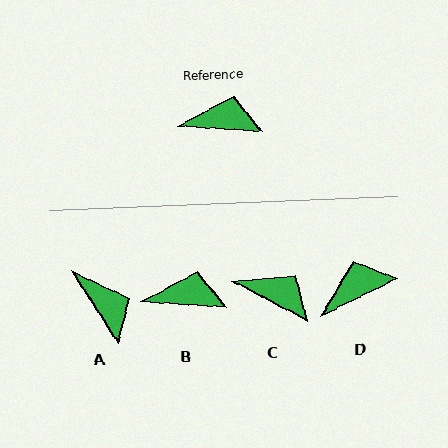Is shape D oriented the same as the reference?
No, it is off by about 30 degrees.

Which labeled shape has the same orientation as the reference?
B.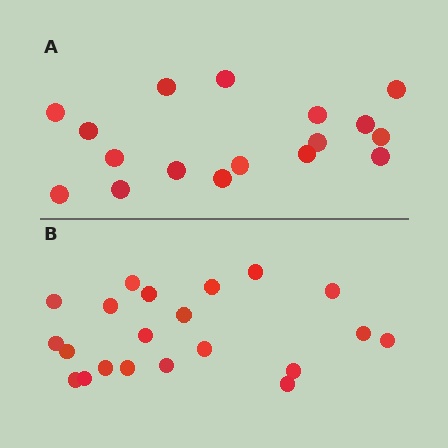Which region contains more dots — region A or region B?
Region B (the bottom region) has more dots.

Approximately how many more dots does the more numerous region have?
Region B has about 4 more dots than region A.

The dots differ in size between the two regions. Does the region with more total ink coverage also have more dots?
No. Region A has more total ink coverage because its dots are larger, but region B actually contains more individual dots. Total area can be misleading — the number of items is what matters here.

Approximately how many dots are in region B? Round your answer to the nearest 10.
About 20 dots. (The exact count is 21, which rounds to 20.)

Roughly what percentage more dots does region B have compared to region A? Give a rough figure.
About 25% more.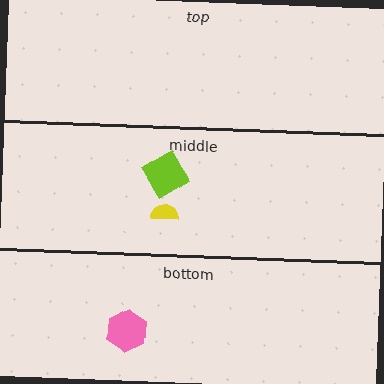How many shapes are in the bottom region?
1.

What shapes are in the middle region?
The yellow semicircle, the lime diamond.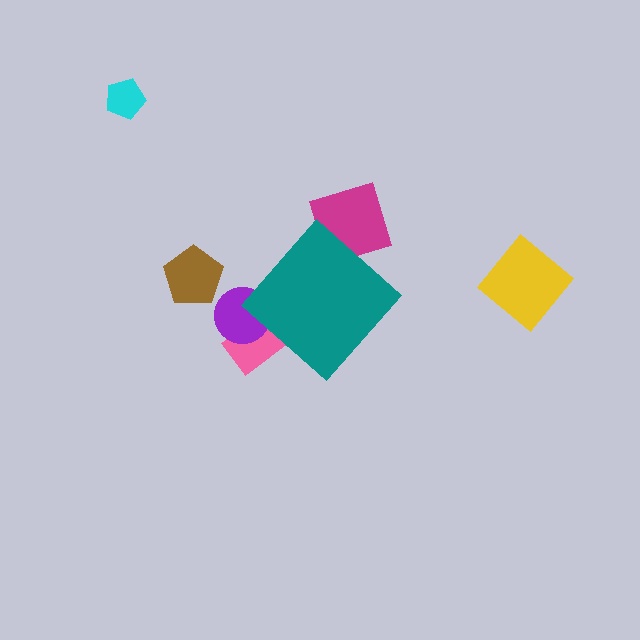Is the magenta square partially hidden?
Yes, the magenta square is partially hidden behind the teal diamond.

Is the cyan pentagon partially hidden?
No, the cyan pentagon is fully visible.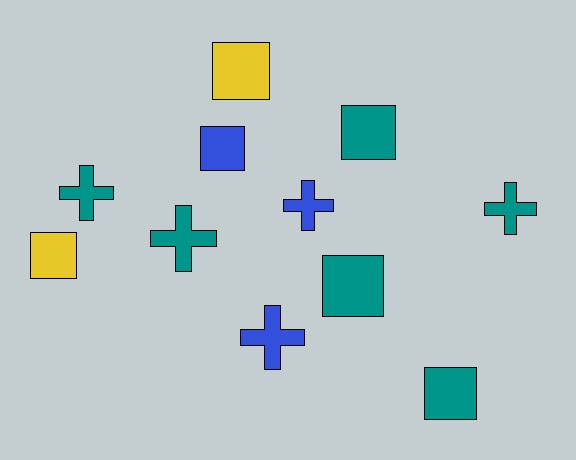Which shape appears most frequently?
Square, with 6 objects.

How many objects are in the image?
There are 11 objects.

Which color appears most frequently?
Teal, with 6 objects.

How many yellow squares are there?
There are 2 yellow squares.